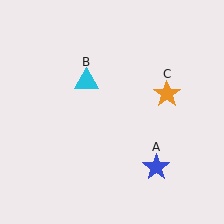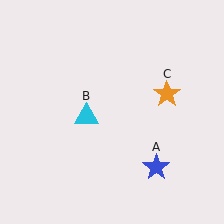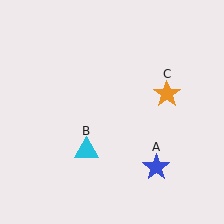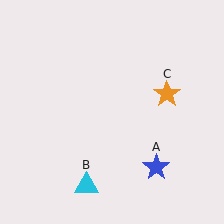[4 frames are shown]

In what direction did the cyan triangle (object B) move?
The cyan triangle (object B) moved down.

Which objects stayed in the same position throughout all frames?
Blue star (object A) and orange star (object C) remained stationary.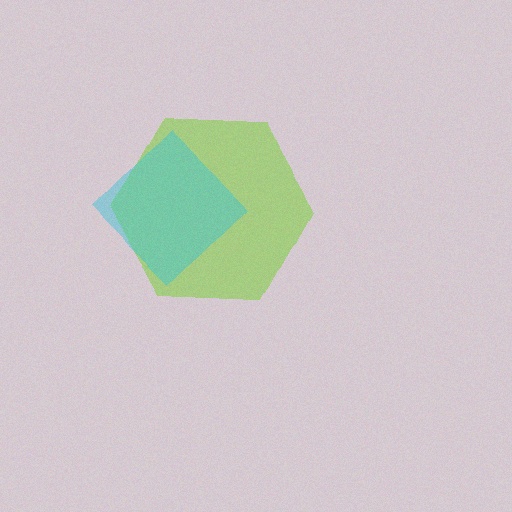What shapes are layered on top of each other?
The layered shapes are: a lime hexagon, a cyan diamond.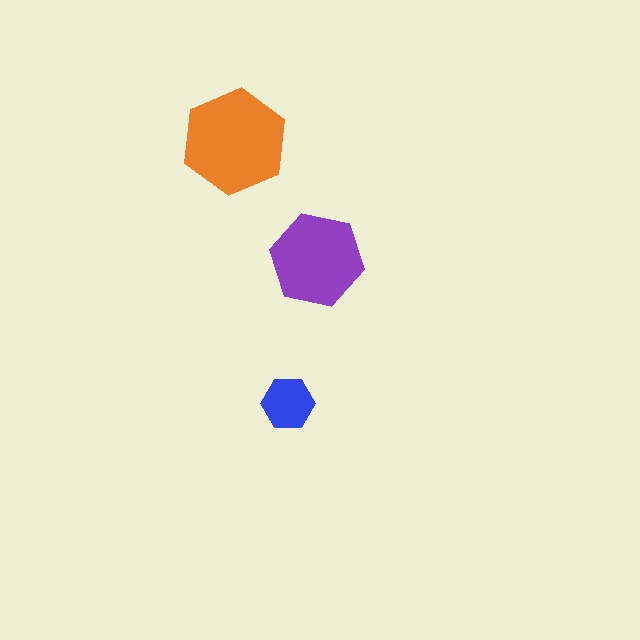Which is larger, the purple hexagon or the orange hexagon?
The orange one.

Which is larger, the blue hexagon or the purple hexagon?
The purple one.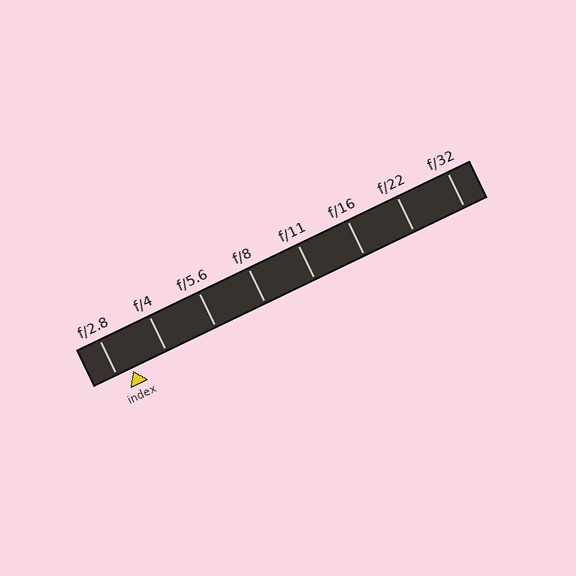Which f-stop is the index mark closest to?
The index mark is closest to f/2.8.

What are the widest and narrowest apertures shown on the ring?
The widest aperture shown is f/2.8 and the narrowest is f/32.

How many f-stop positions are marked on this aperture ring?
There are 8 f-stop positions marked.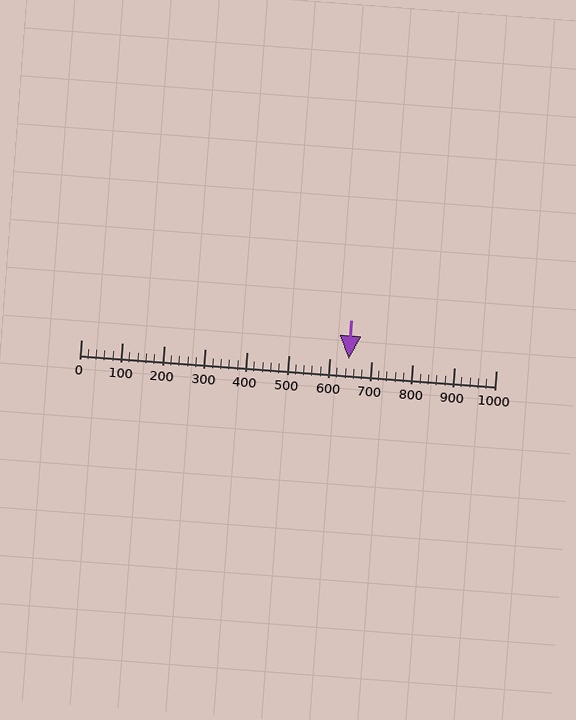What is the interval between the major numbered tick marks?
The major tick marks are spaced 100 units apart.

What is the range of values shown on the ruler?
The ruler shows values from 0 to 1000.